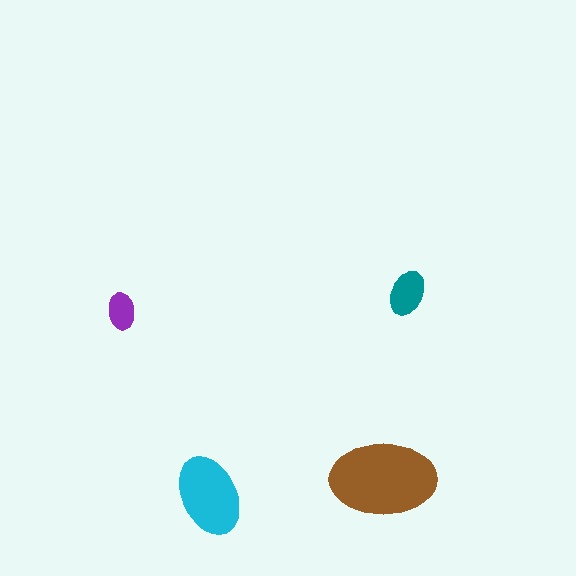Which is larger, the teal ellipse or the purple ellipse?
The teal one.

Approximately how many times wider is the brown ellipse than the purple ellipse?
About 3 times wider.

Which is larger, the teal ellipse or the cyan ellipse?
The cyan one.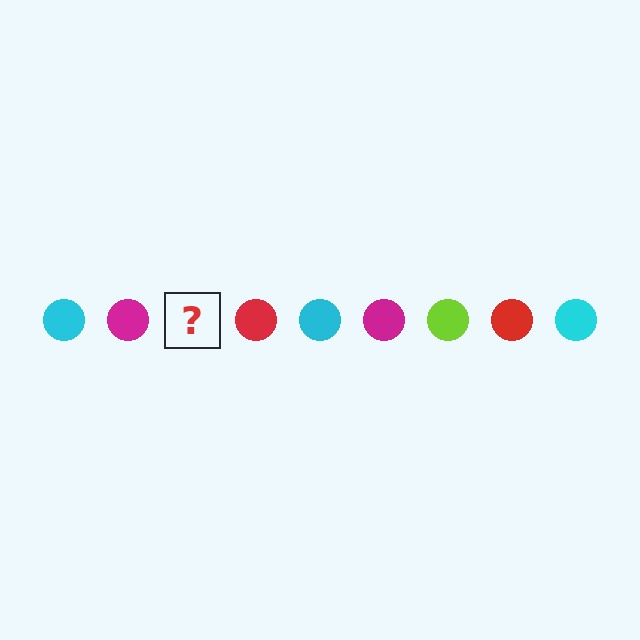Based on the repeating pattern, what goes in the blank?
The blank should be a lime circle.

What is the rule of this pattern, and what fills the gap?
The rule is that the pattern cycles through cyan, magenta, lime, red circles. The gap should be filled with a lime circle.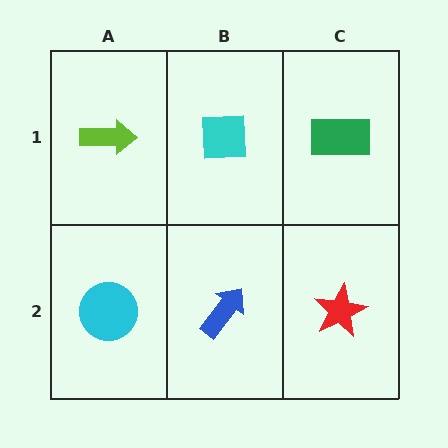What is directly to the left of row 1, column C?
A cyan square.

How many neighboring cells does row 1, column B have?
3.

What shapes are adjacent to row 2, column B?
A cyan square (row 1, column B), a cyan circle (row 2, column A), a red star (row 2, column C).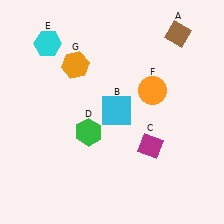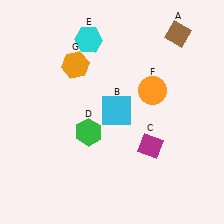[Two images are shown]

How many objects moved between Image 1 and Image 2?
1 object moved between the two images.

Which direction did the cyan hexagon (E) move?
The cyan hexagon (E) moved right.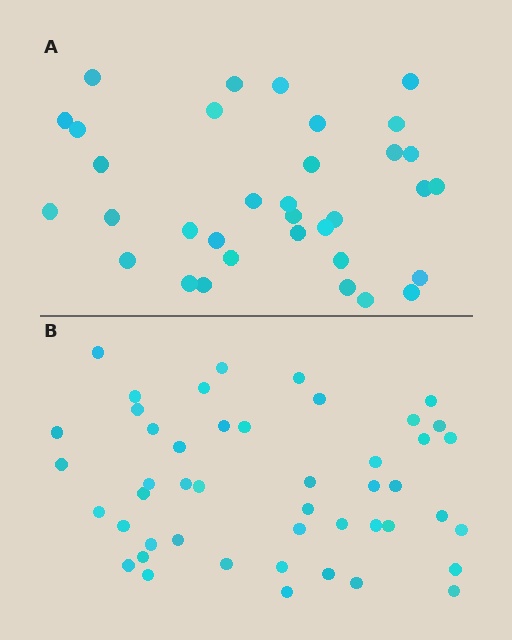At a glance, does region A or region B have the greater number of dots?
Region B (the bottom region) has more dots.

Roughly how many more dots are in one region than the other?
Region B has approximately 15 more dots than region A.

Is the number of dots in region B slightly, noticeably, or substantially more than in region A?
Region B has noticeably more, but not dramatically so. The ratio is roughly 1.4 to 1.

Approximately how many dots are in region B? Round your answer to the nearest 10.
About 50 dots. (The exact count is 47, which rounds to 50.)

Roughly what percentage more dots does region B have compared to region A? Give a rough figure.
About 40% more.